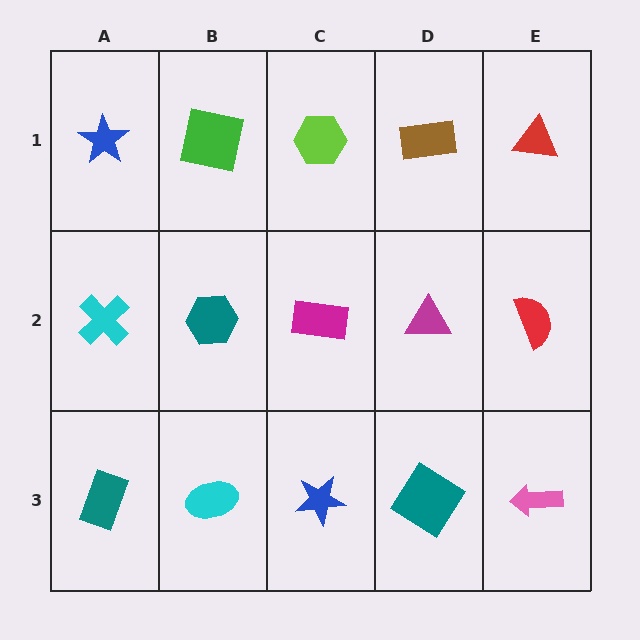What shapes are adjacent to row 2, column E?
A red triangle (row 1, column E), a pink arrow (row 3, column E), a magenta triangle (row 2, column D).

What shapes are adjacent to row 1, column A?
A cyan cross (row 2, column A), a green square (row 1, column B).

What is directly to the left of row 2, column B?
A cyan cross.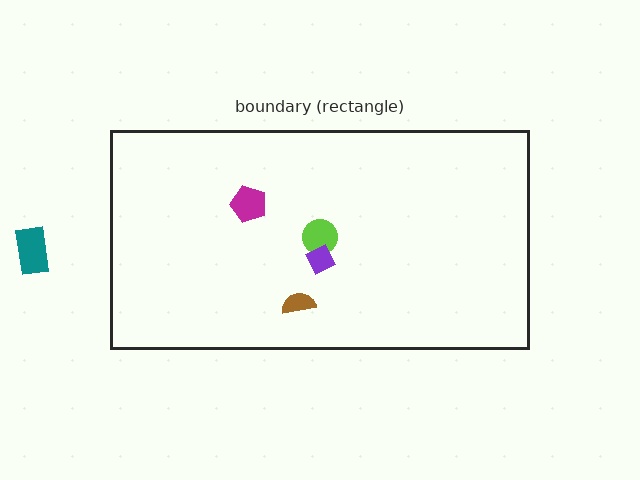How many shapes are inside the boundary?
4 inside, 1 outside.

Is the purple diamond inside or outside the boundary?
Inside.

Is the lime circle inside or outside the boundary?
Inside.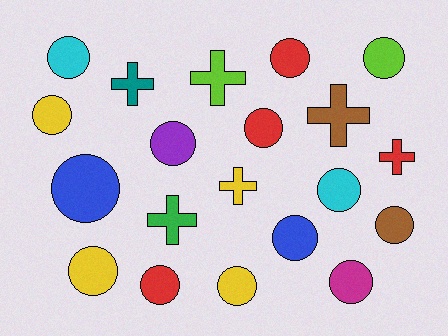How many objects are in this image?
There are 20 objects.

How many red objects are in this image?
There are 4 red objects.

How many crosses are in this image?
There are 6 crosses.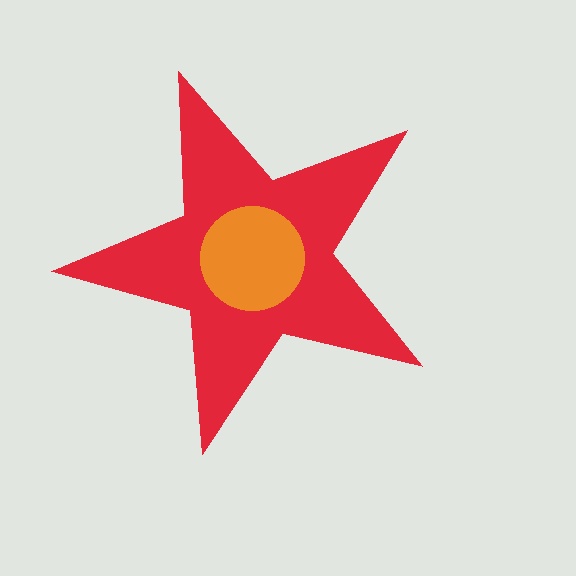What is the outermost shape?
The red star.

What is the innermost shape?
The orange circle.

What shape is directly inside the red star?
The orange circle.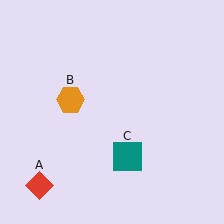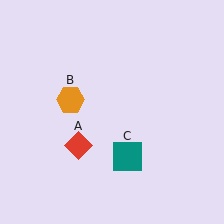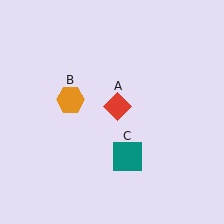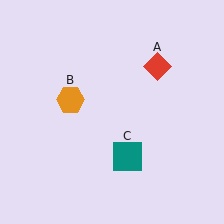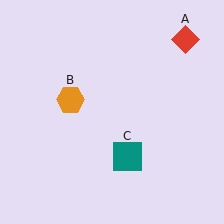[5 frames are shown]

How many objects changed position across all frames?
1 object changed position: red diamond (object A).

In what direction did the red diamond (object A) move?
The red diamond (object A) moved up and to the right.